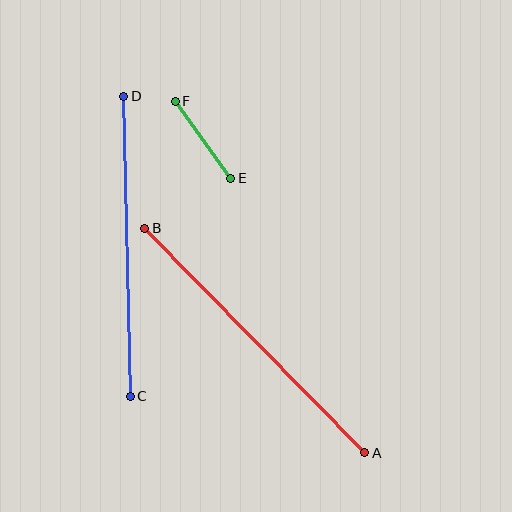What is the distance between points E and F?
The distance is approximately 95 pixels.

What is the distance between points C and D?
The distance is approximately 300 pixels.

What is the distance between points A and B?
The distance is approximately 314 pixels.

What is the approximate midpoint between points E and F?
The midpoint is at approximately (203, 140) pixels.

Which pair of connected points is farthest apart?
Points A and B are farthest apart.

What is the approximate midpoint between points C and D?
The midpoint is at approximately (127, 246) pixels.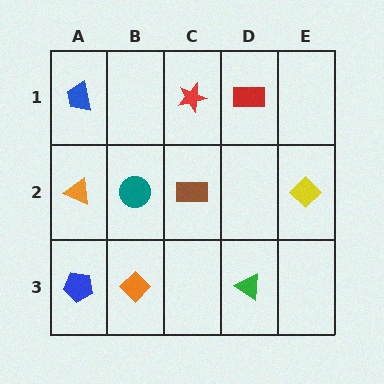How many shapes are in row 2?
4 shapes.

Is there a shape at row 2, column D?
No, that cell is empty.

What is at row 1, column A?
A blue trapezoid.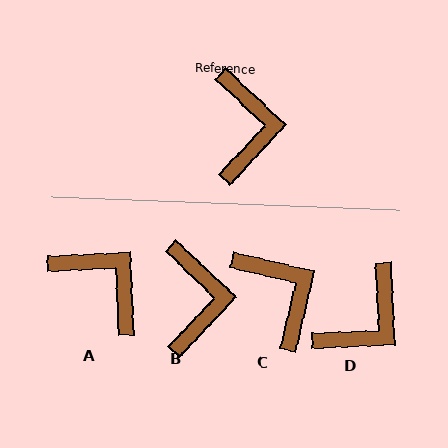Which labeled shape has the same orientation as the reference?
B.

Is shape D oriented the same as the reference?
No, it is off by about 44 degrees.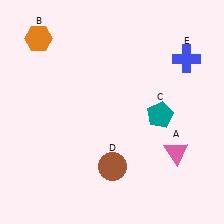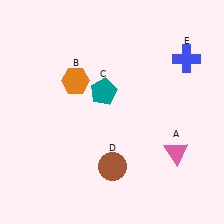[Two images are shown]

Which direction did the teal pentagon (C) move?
The teal pentagon (C) moved left.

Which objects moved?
The objects that moved are: the orange hexagon (B), the teal pentagon (C).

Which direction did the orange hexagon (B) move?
The orange hexagon (B) moved down.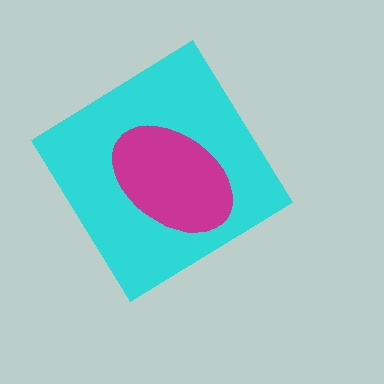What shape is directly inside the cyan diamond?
The magenta ellipse.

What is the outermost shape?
The cyan diamond.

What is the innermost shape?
The magenta ellipse.